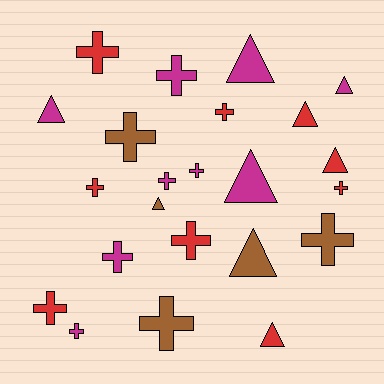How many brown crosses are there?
There are 3 brown crosses.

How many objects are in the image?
There are 23 objects.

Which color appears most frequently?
Red, with 9 objects.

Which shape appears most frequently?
Cross, with 14 objects.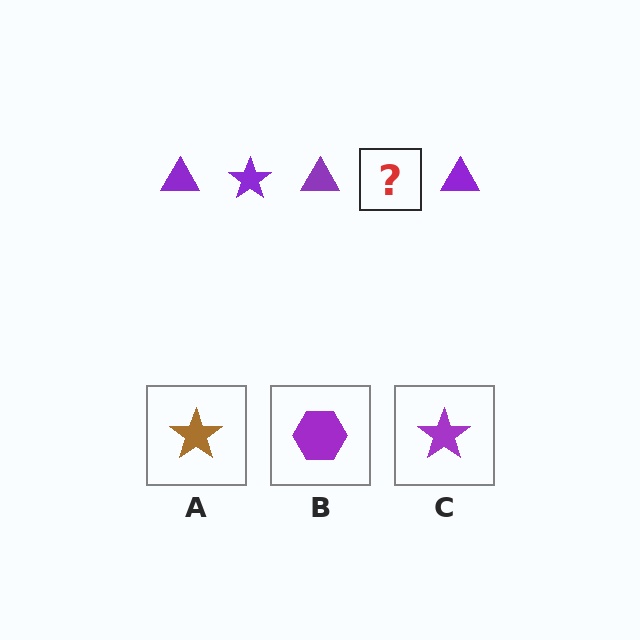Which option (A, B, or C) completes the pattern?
C.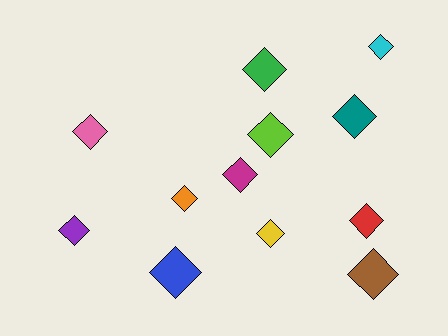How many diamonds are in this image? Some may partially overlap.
There are 12 diamonds.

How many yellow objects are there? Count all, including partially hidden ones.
There is 1 yellow object.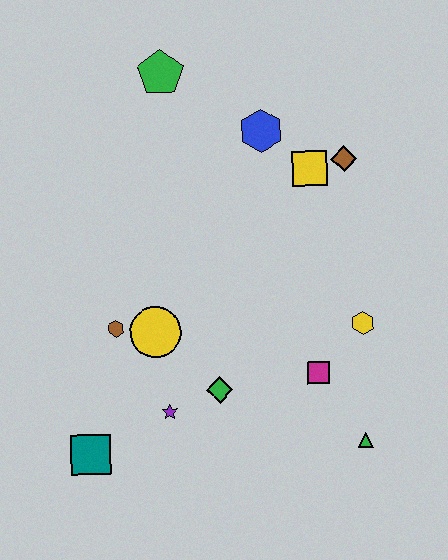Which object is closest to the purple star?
The green diamond is closest to the purple star.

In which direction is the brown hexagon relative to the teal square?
The brown hexagon is above the teal square.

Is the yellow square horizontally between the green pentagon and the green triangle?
Yes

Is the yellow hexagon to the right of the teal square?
Yes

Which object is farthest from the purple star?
The green pentagon is farthest from the purple star.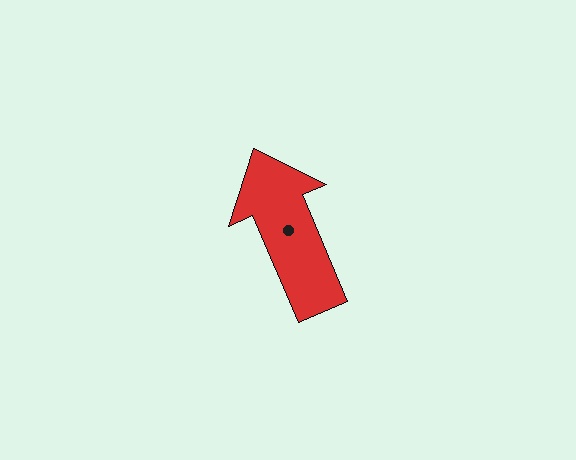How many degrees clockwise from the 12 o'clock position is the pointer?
Approximately 337 degrees.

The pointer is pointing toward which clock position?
Roughly 11 o'clock.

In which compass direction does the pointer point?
Northwest.